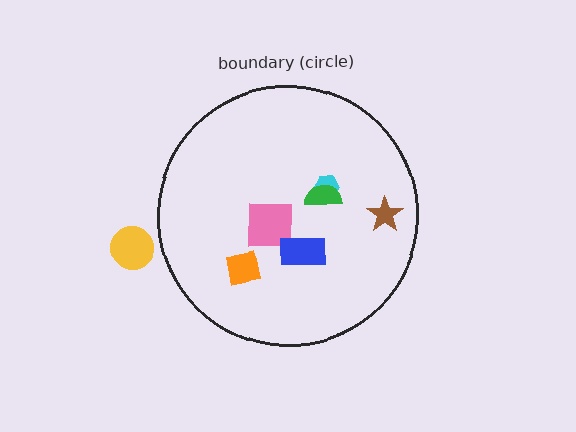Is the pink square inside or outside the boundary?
Inside.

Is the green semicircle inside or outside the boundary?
Inside.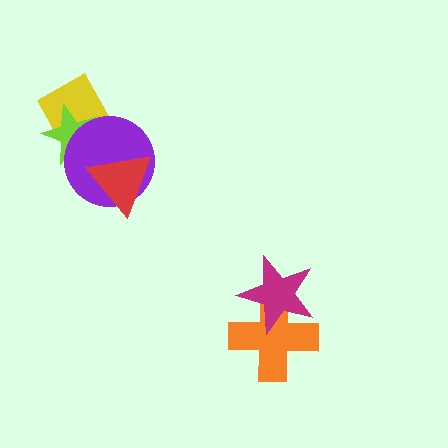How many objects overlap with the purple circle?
3 objects overlap with the purple circle.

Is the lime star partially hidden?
Yes, it is partially covered by another shape.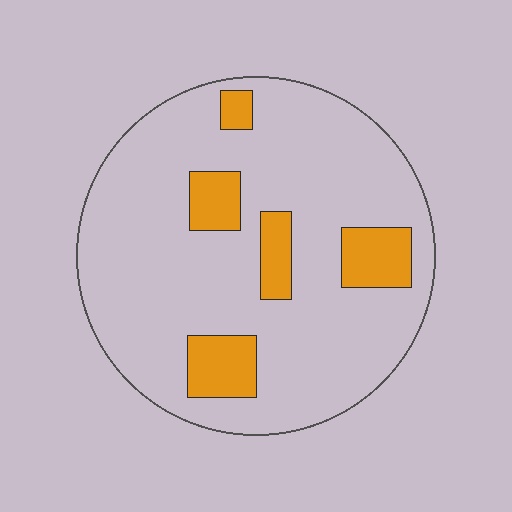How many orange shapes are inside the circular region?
5.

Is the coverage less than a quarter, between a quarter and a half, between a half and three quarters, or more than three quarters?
Less than a quarter.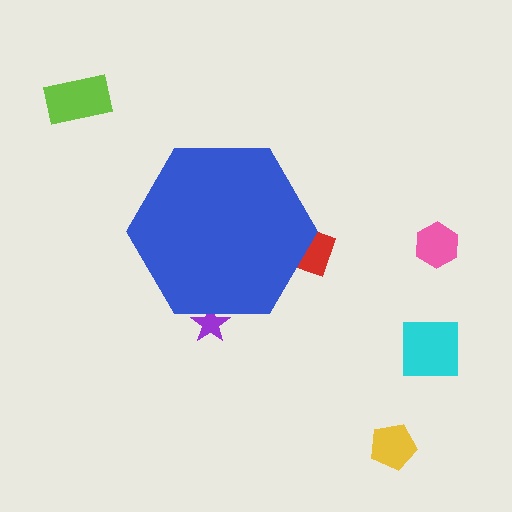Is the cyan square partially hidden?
No, the cyan square is fully visible.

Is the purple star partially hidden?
Yes, the purple star is partially hidden behind the blue hexagon.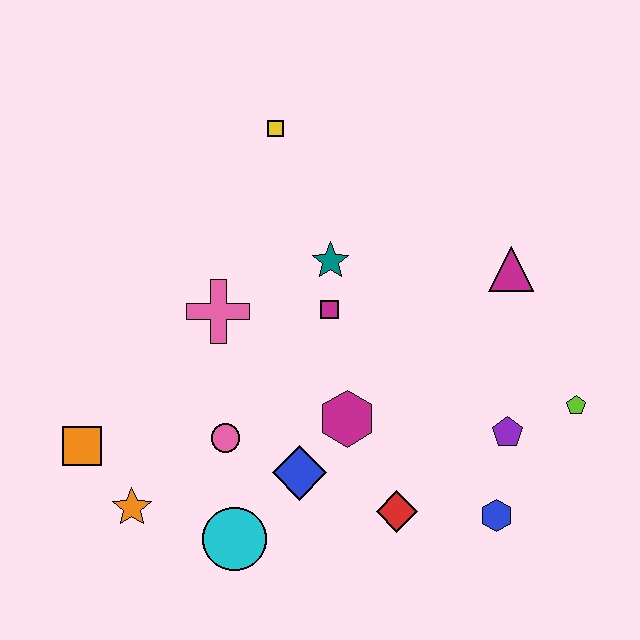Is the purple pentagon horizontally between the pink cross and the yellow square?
No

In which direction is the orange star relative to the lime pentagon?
The orange star is to the left of the lime pentagon.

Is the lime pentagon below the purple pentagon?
No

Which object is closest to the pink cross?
The magenta square is closest to the pink cross.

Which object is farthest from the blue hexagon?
The yellow square is farthest from the blue hexagon.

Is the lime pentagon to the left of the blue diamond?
No